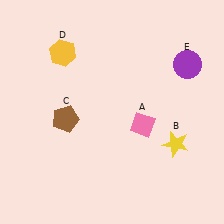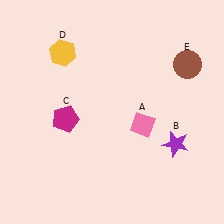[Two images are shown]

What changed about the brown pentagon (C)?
In Image 1, C is brown. In Image 2, it changed to magenta.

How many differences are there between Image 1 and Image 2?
There are 3 differences between the two images.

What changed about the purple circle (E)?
In Image 1, E is purple. In Image 2, it changed to brown.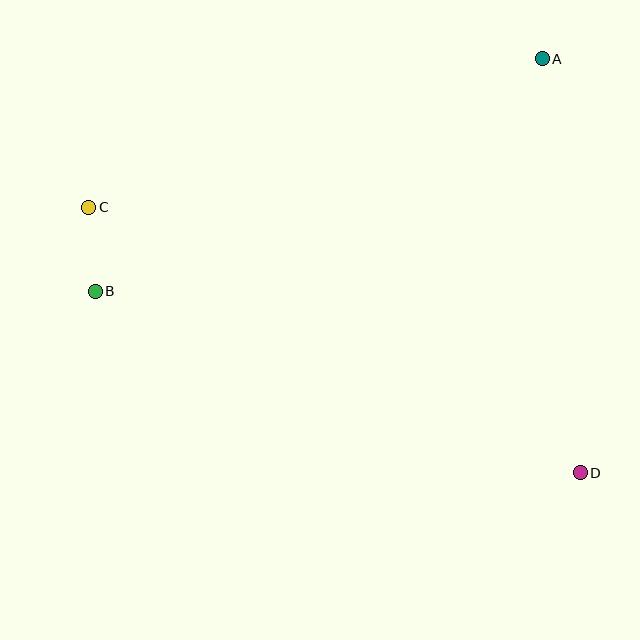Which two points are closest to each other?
Points B and C are closest to each other.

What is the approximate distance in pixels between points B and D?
The distance between B and D is approximately 518 pixels.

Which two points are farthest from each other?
Points C and D are farthest from each other.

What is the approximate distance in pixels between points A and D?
The distance between A and D is approximately 415 pixels.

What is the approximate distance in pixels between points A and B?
The distance between A and B is approximately 504 pixels.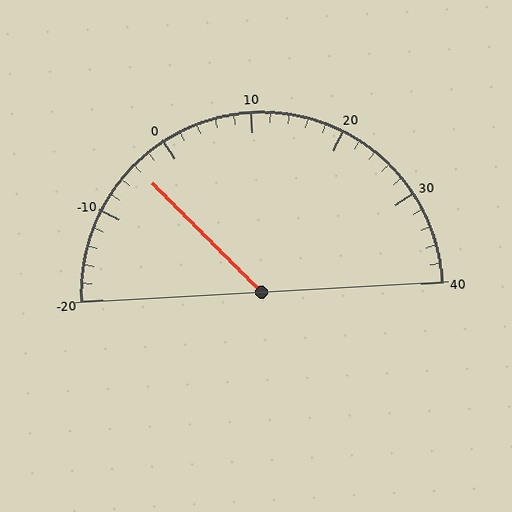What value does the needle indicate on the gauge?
The needle indicates approximately -4.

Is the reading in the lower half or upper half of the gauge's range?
The reading is in the lower half of the range (-20 to 40).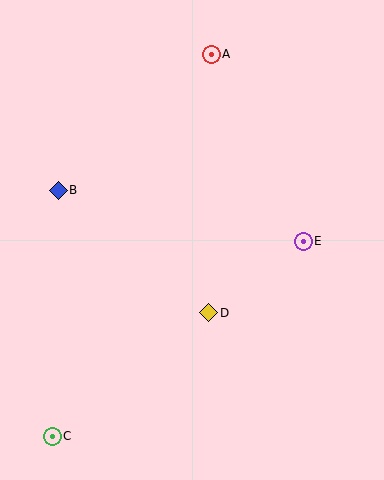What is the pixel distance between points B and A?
The distance between B and A is 205 pixels.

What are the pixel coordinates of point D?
Point D is at (209, 313).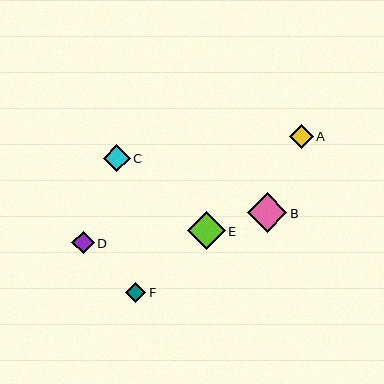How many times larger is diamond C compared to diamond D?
Diamond C is approximately 1.2 times the size of diamond D.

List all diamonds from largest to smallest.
From largest to smallest: B, E, C, A, D, F.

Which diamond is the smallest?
Diamond F is the smallest with a size of approximately 20 pixels.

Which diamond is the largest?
Diamond B is the largest with a size of approximately 40 pixels.